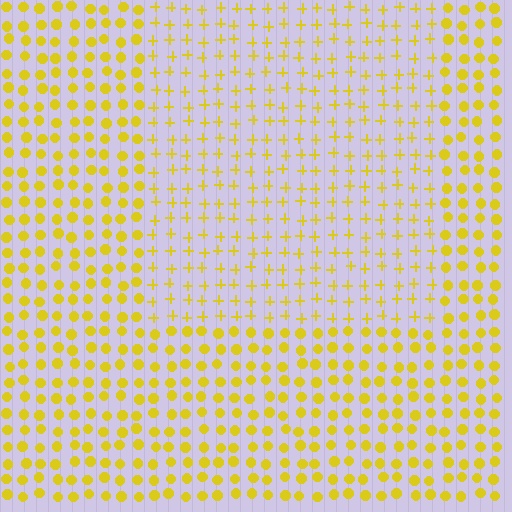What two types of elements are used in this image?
The image uses plus signs inside the rectangle region and circles outside it.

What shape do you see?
I see a rectangle.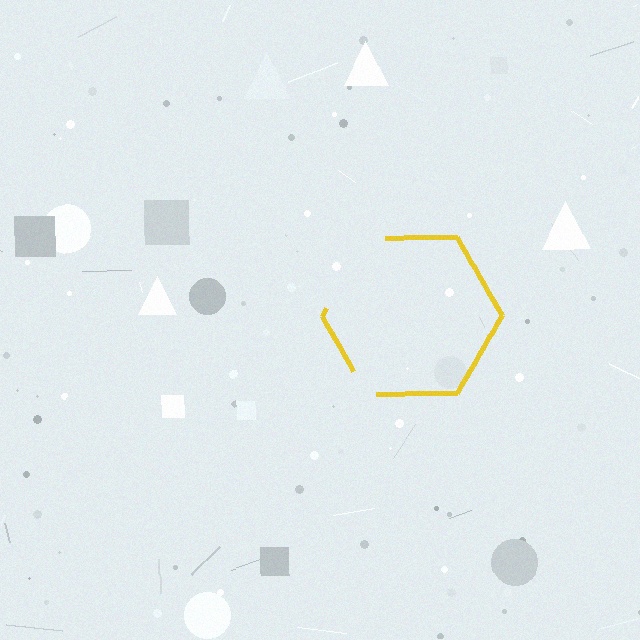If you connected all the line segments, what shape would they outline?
They would outline a hexagon.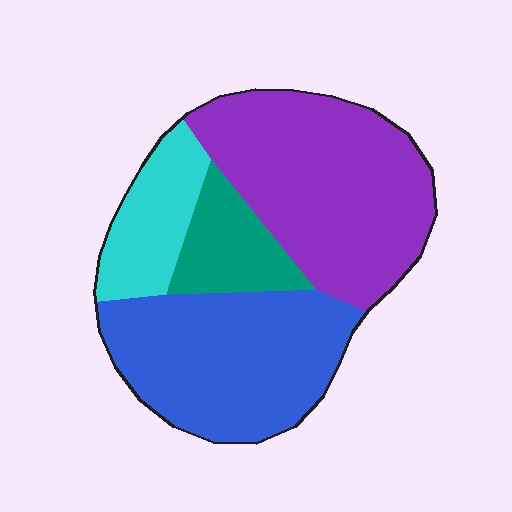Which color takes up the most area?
Purple, at roughly 40%.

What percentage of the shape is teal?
Teal covers 12% of the shape.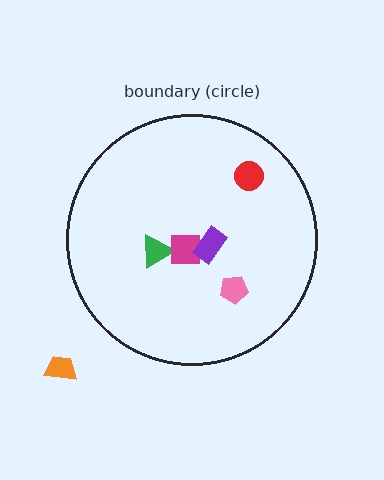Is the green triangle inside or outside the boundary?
Inside.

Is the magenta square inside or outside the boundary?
Inside.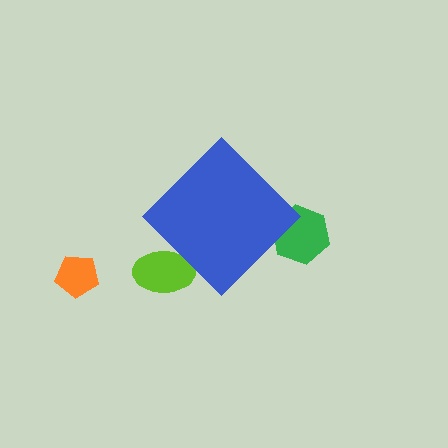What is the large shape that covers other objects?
A blue diamond.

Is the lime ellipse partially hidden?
Yes, the lime ellipse is partially hidden behind the blue diamond.